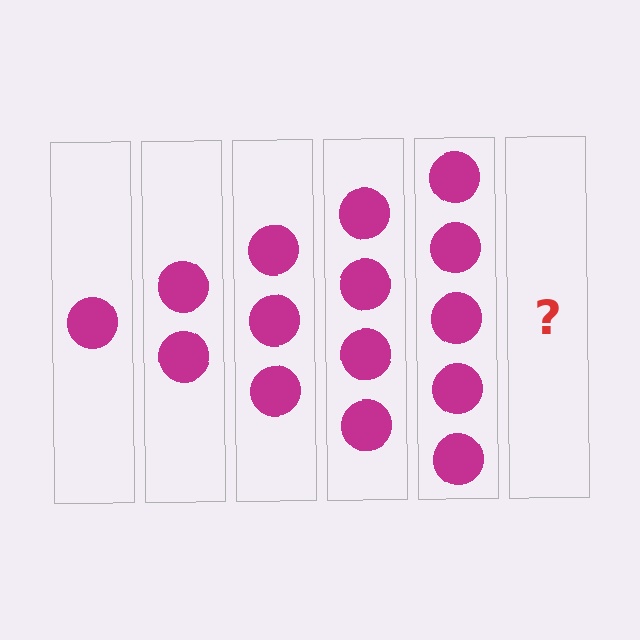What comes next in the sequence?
The next element should be 6 circles.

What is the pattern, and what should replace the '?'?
The pattern is that each step adds one more circle. The '?' should be 6 circles.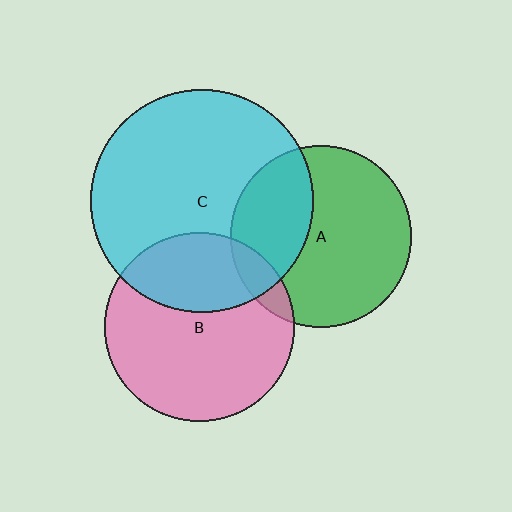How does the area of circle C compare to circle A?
Approximately 1.5 times.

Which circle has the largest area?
Circle C (cyan).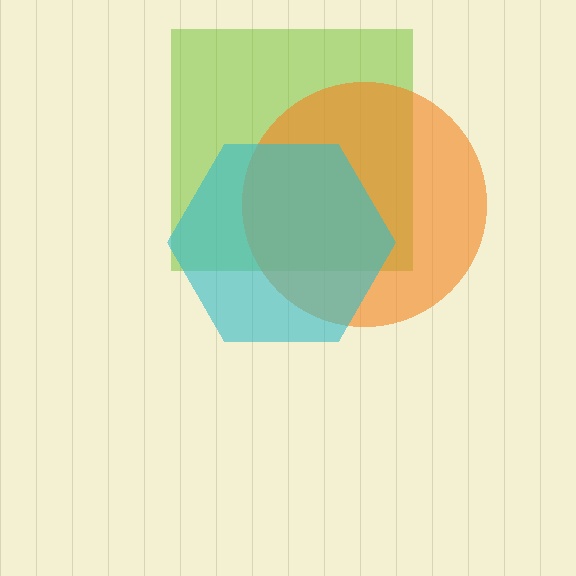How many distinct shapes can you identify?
There are 3 distinct shapes: a lime square, an orange circle, a cyan hexagon.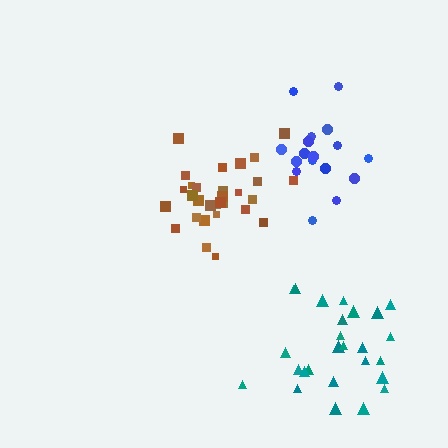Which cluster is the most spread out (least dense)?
Teal.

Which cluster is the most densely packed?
Brown.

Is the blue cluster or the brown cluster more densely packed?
Brown.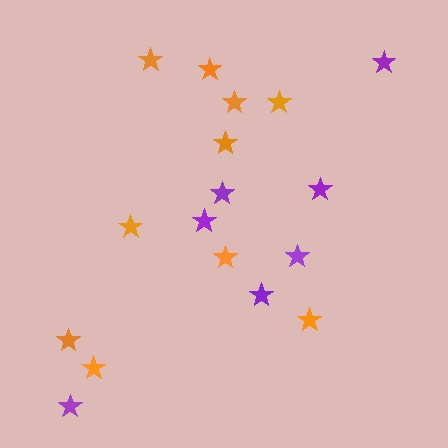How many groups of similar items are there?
There are 2 groups: one group of purple stars (7) and one group of orange stars (10).